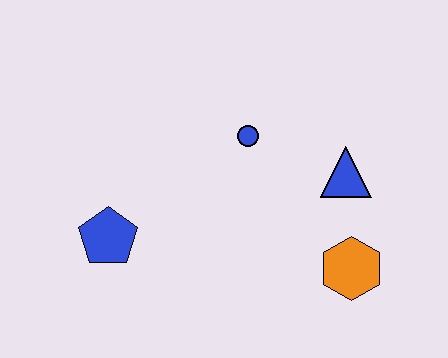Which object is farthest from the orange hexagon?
The blue pentagon is farthest from the orange hexagon.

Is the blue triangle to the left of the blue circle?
No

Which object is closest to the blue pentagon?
The blue circle is closest to the blue pentagon.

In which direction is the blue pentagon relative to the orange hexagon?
The blue pentagon is to the left of the orange hexagon.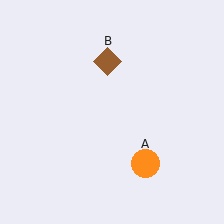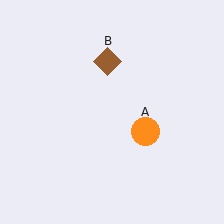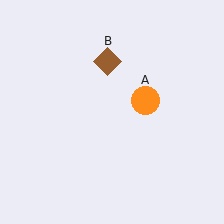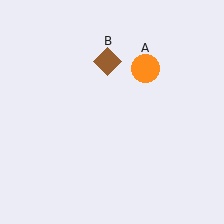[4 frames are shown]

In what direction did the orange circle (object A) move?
The orange circle (object A) moved up.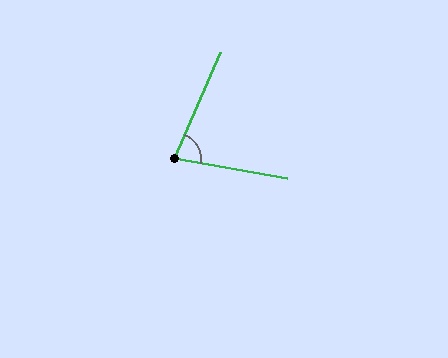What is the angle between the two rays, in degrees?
Approximately 77 degrees.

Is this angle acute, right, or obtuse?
It is acute.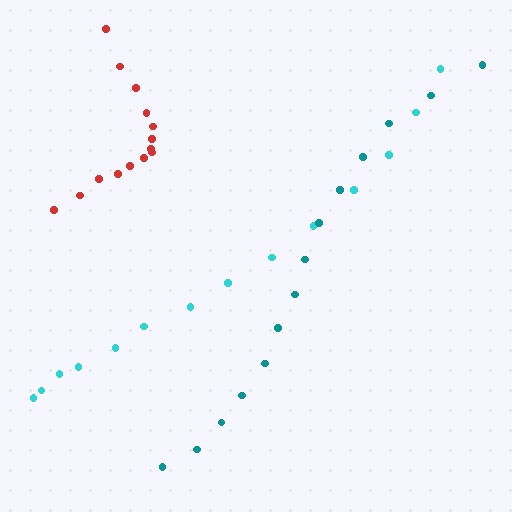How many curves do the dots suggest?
There are 3 distinct paths.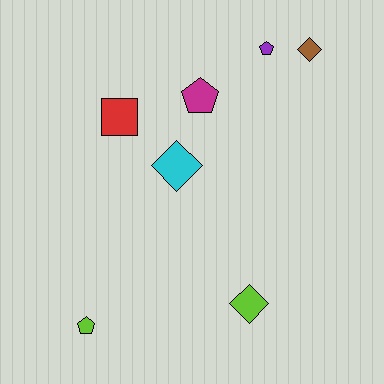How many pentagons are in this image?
There are 3 pentagons.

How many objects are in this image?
There are 7 objects.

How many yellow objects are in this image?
There are no yellow objects.